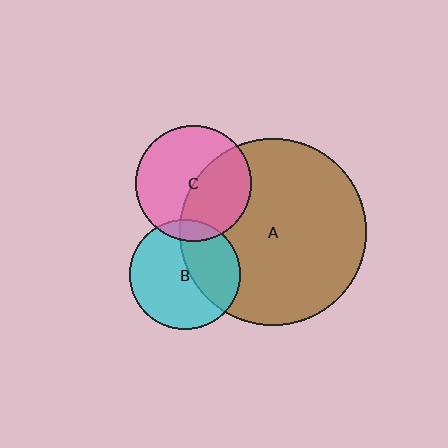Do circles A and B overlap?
Yes.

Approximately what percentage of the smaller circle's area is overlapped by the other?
Approximately 40%.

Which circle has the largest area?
Circle A (brown).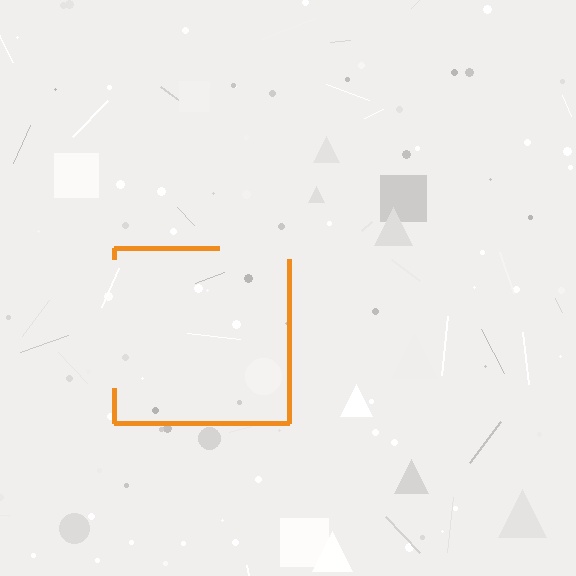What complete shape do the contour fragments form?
The contour fragments form a square.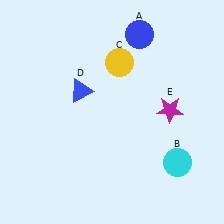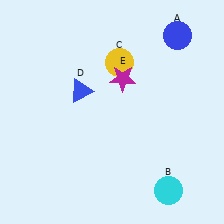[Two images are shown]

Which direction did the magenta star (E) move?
The magenta star (E) moved left.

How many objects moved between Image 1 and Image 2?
3 objects moved between the two images.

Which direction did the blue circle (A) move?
The blue circle (A) moved right.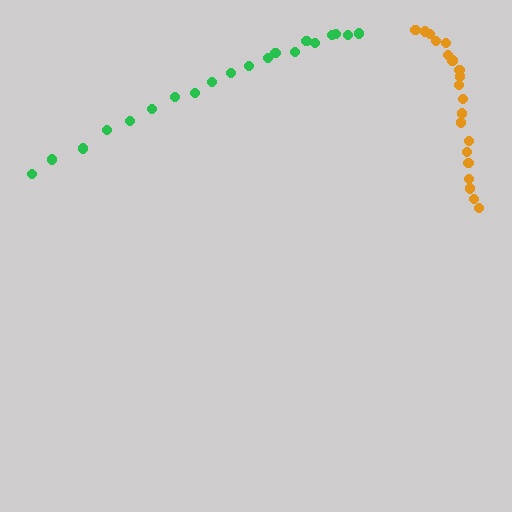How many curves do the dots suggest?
There are 2 distinct paths.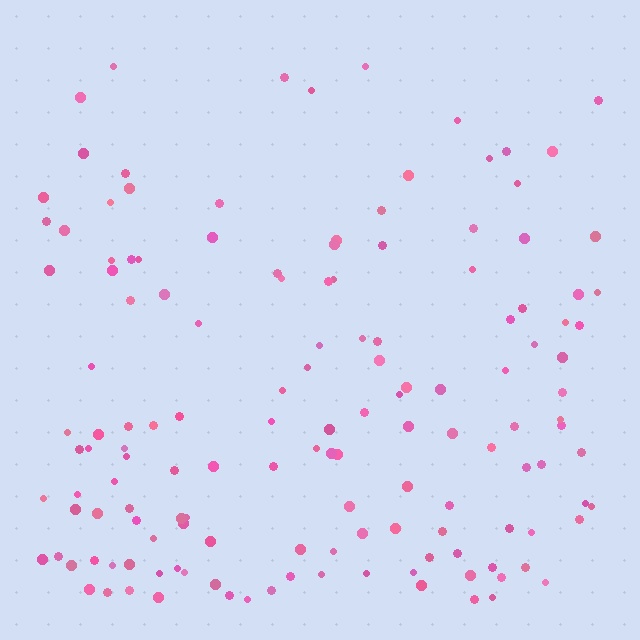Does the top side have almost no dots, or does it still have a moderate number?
Still a moderate number, just noticeably fewer than the bottom.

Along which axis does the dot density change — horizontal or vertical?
Vertical.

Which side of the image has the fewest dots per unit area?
The top.